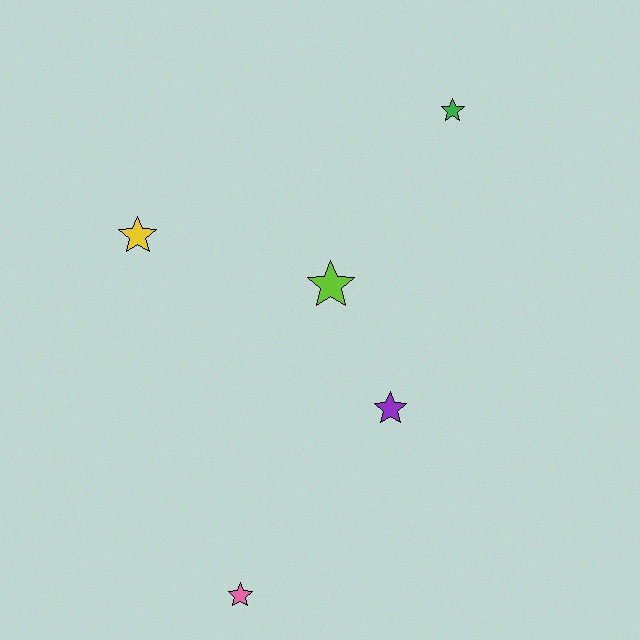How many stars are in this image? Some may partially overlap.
There are 5 stars.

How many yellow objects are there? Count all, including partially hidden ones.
There is 1 yellow object.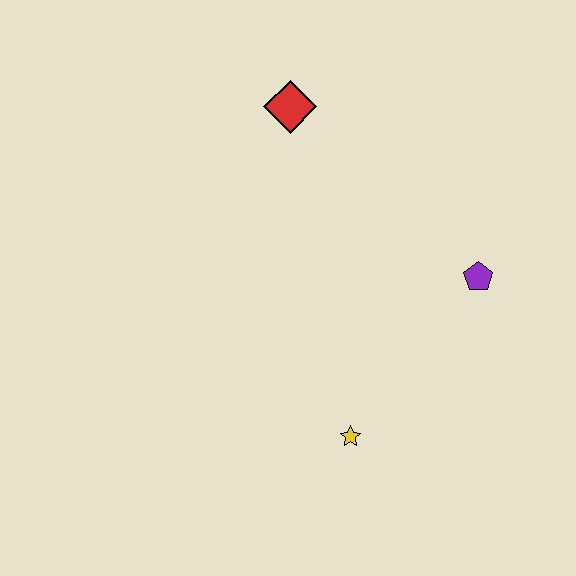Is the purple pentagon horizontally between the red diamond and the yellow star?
No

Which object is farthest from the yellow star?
The red diamond is farthest from the yellow star.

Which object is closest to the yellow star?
The purple pentagon is closest to the yellow star.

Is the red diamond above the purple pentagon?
Yes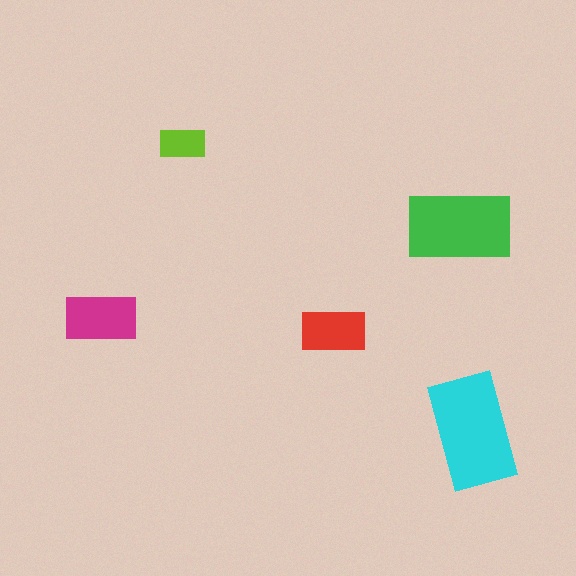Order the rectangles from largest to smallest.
the cyan one, the green one, the magenta one, the red one, the lime one.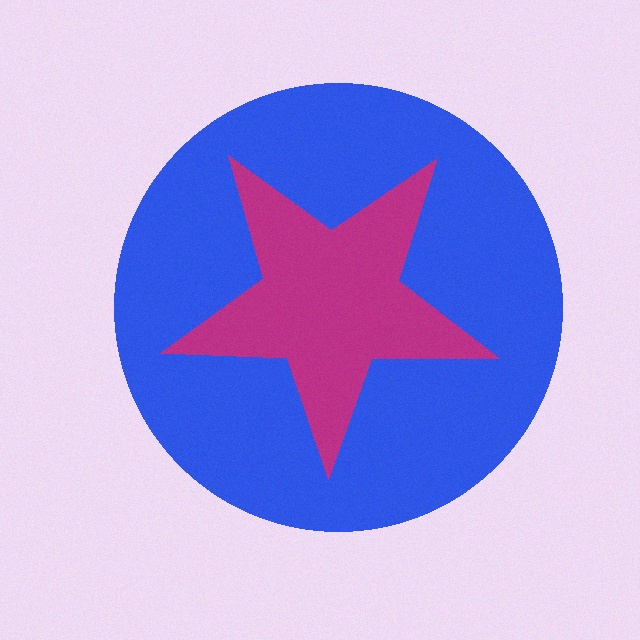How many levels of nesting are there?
2.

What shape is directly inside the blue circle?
The magenta star.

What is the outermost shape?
The blue circle.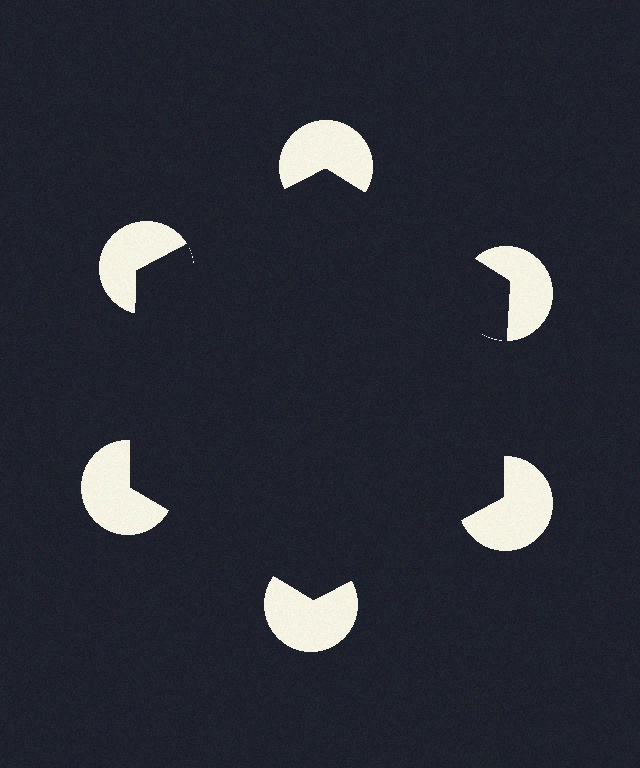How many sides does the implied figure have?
6 sides.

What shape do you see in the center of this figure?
An illusory hexagon — its edges are inferred from the aligned wedge cuts in the pac-man discs, not physically drawn.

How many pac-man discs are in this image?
There are 6 — one at each vertex of the illusory hexagon.